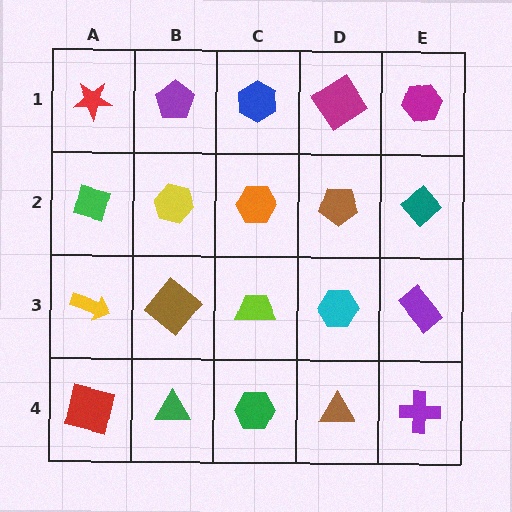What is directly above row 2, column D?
A magenta diamond.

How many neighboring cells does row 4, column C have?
3.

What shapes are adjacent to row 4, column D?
A cyan hexagon (row 3, column D), a green hexagon (row 4, column C), a purple cross (row 4, column E).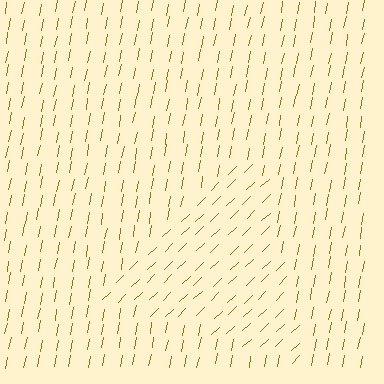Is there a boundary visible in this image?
Yes, there is a texture boundary formed by a change in line orientation.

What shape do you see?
I see a triangle.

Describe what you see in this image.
The image is filled with small brown line segments. A triangle region in the image has lines oriented differently from the surrounding lines, creating a visible texture boundary.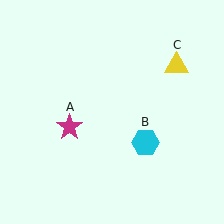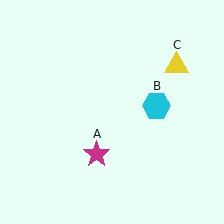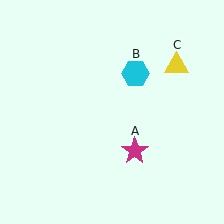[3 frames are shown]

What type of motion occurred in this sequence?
The magenta star (object A), cyan hexagon (object B) rotated counterclockwise around the center of the scene.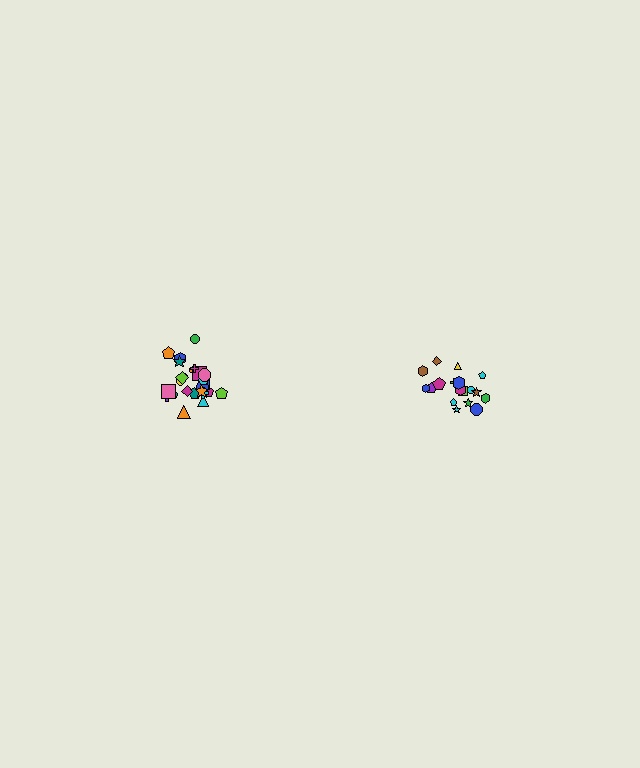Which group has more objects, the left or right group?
The left group.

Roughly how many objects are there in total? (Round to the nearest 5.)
Roughly 45 objects in total.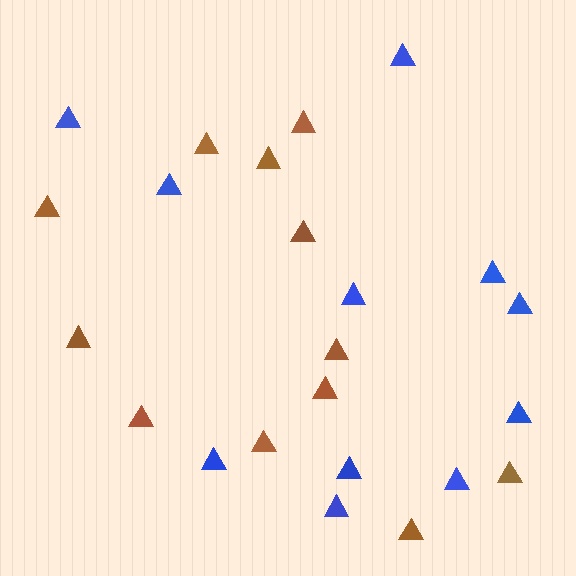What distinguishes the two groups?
There are 2 groups: one group of blue triangles (11) and one group of brown triangles (12).